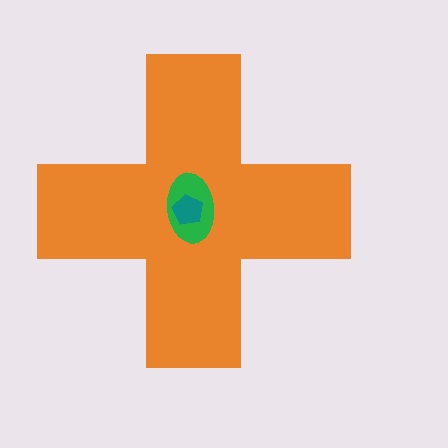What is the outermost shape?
The orange cross.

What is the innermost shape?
The teal pentagon.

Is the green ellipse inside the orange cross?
Yes.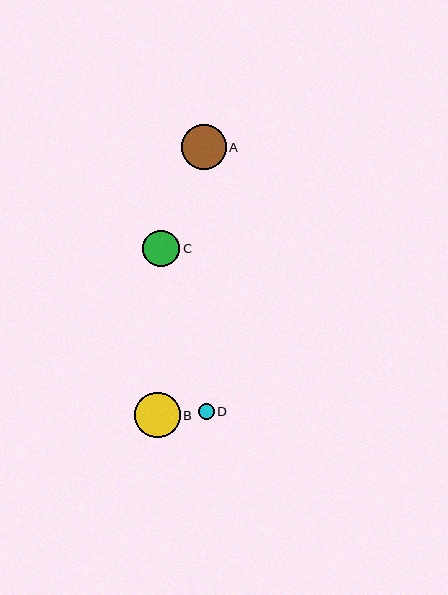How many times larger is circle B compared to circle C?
Circle B is approximately 1.2 times the size of circle C.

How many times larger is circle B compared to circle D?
Circle B is approximately 2.9 times the size of circle D.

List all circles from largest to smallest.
From largest to smallest: B, A, C, D.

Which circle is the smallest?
Circle D is the smallest with a size of approximately 15 pixels.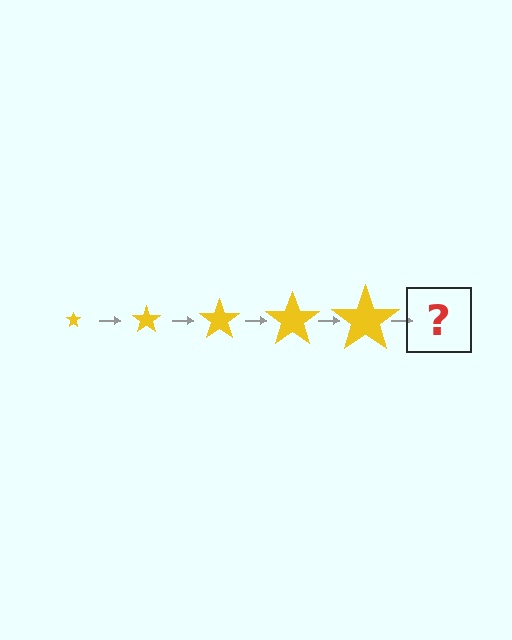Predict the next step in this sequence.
The next step is a yellow star, larger than the previous one.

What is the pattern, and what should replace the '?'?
The pattern is that the star gets progressively larger each step. The '?' should be a yellow star, larger than the previous one.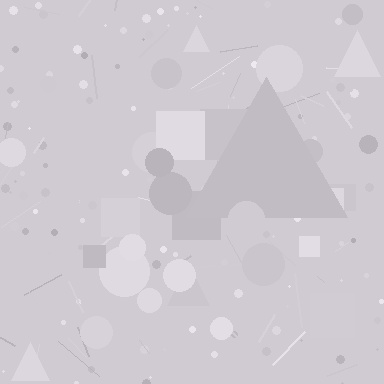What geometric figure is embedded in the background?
A triangle is embedded in the background.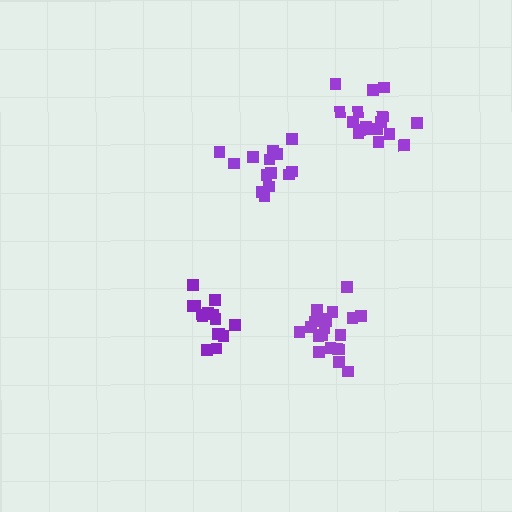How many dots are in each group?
Group 1: 20 dots, Group 2: 17 dots, Group 3: 15 dots, Group 4: 15 dots (67 total).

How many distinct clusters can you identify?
There are 4 distinct clusters.